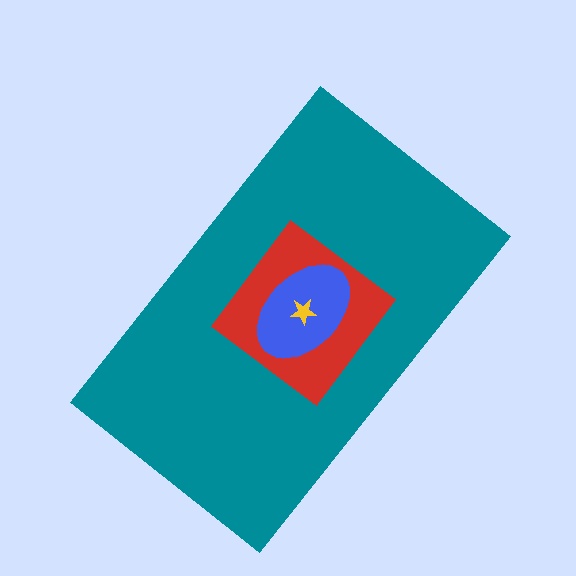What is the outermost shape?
The teal rectangle.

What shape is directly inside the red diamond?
The blue ellipse.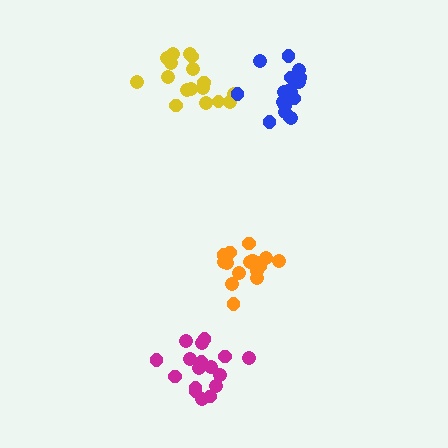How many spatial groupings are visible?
There are 4 spatial groupings.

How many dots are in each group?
Group 1: 17 dots, Group 2: 16 dots, Group 3: 17 dots, Group 4: 19 dots (69 total).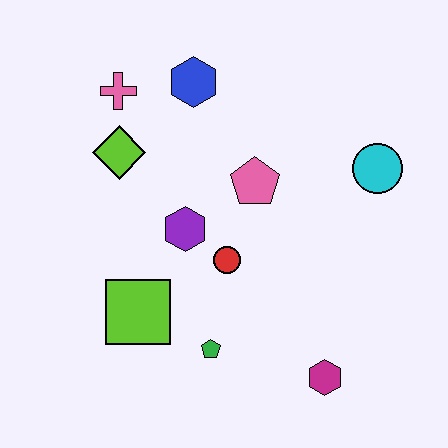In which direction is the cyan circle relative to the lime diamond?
The cyan circle is to the right of the lime diamond.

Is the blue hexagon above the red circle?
Yes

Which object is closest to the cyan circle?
The pink pentagon is closest to the cyan circle.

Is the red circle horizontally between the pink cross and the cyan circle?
Yes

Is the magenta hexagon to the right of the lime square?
Yes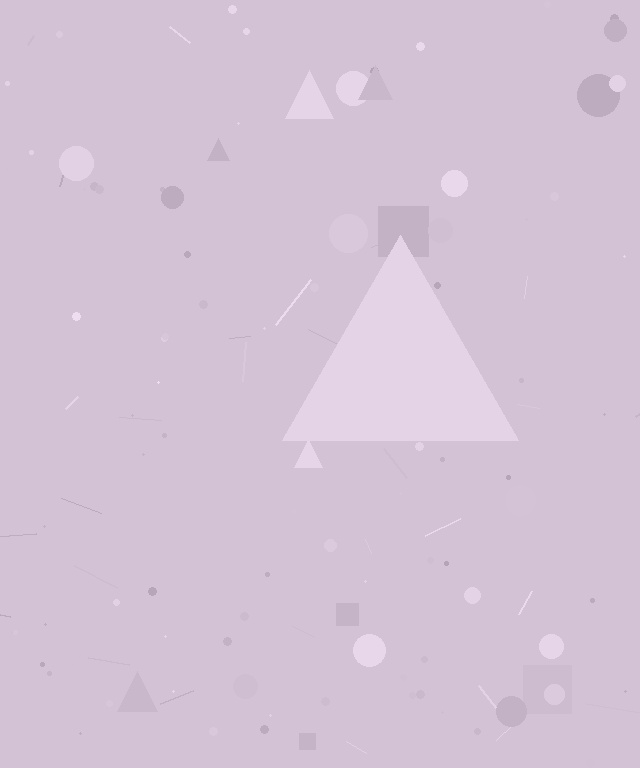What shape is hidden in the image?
A triangle is hidden in the image.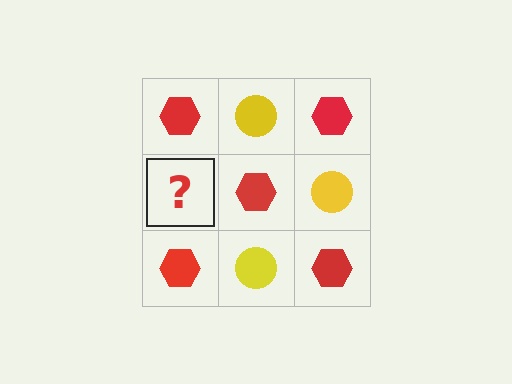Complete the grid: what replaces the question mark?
The question mark should be replaced with a yellow circle.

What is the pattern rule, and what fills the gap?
The rule is that it alternates red hexagon and yellow circle in a checkerboard pattern. The gap should be filled with a yellow circle.